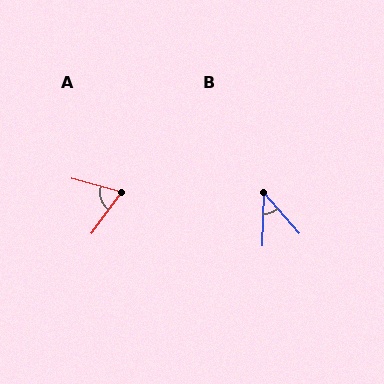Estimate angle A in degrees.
Approximately 69 degrees.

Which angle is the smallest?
B, at approximately 43 degrees.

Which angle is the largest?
A, at approximately 69 degrees.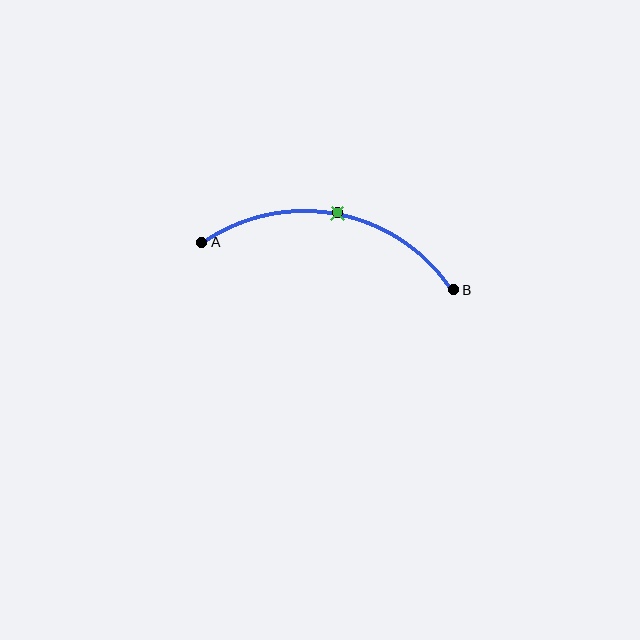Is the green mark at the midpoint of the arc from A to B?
Yes. The green mark lies on the arc at equal arc-length from both A and B — it is the arc midpoint.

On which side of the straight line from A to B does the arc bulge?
The arc bulges above the straight line connecting A and B.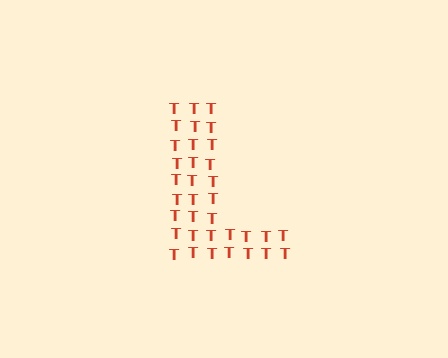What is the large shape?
The large shape is the letter L.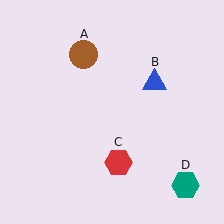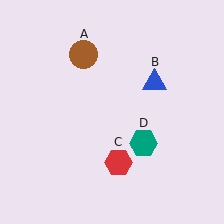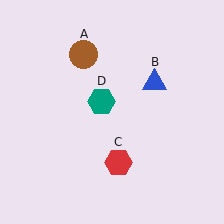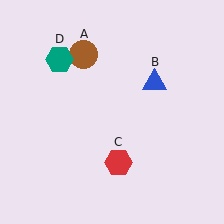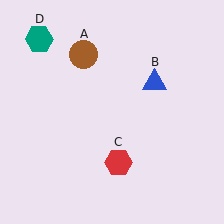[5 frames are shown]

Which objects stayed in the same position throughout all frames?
Brown circle (object A) and blue triangle (object B) and red hexagon (object C) remained stationary.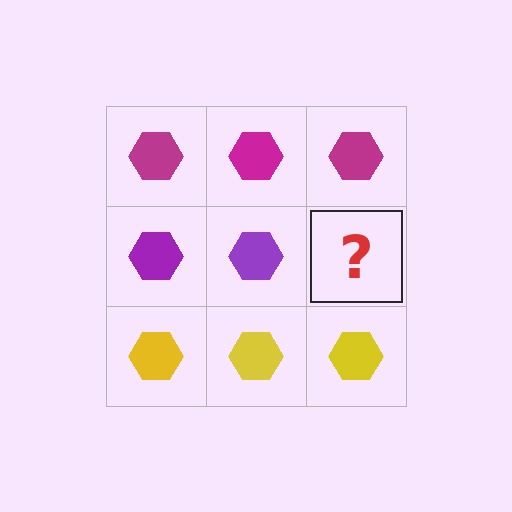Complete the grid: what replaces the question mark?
The question mark should be replaced with a purple hexagon.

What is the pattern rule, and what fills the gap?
The rule is that each row has a consistent color. The gap should be filled with a purple hexagon.